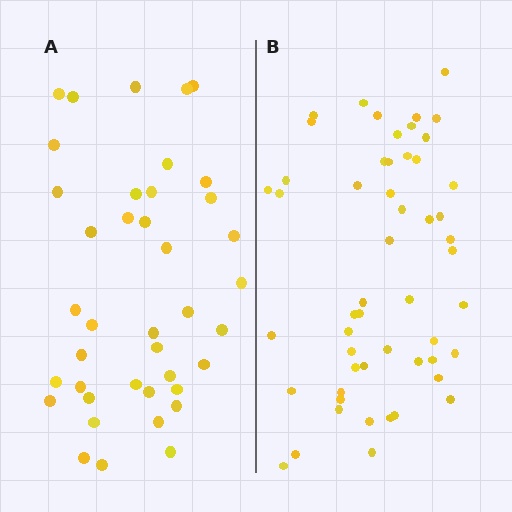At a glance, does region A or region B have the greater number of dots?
Region B (the right region) has more dots.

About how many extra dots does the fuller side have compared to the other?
Region B has approximately 15 more dots than region A.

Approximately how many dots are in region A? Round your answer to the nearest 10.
About 40 dots.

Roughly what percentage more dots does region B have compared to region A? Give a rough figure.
About 30% more.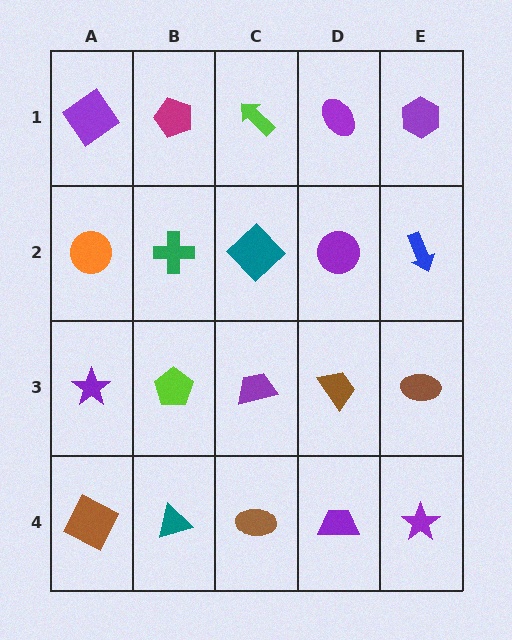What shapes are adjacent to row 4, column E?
A brown ellipse (row 3, column E), a purple trapezoid (row 4, column D).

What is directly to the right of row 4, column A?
A teal triangle.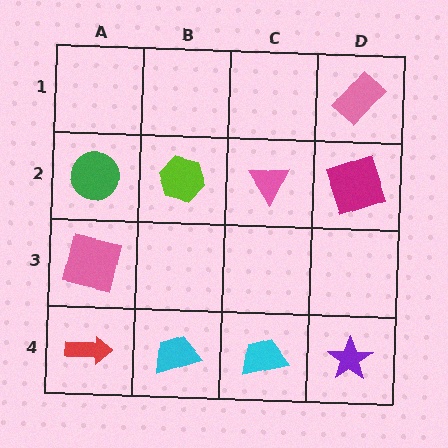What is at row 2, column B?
A lime hexagon.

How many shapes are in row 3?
1 shape.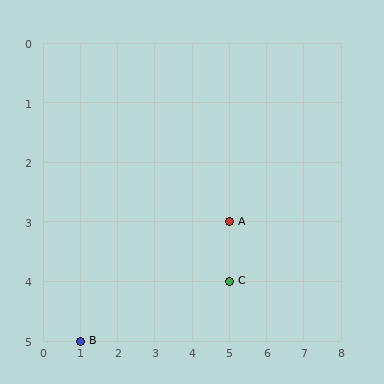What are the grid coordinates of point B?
Point B is at grid coordinates (1, 5).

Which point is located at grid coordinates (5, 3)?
Point A is at (5, 3).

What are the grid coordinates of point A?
Point A is at grid coordinates (5, 3).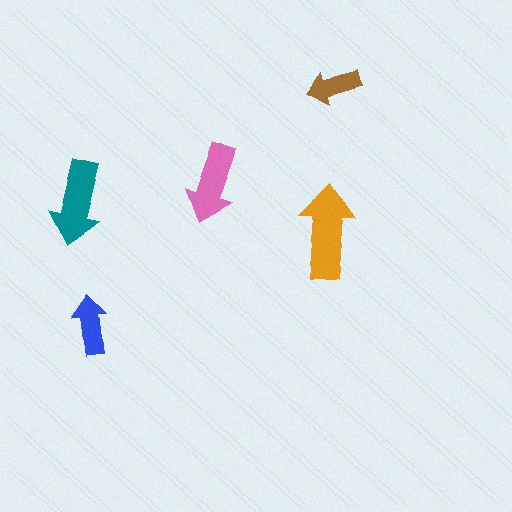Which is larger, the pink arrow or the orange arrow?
The orange one.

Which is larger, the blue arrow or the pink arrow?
The pink one.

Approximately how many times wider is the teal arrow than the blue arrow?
About 1.5 times wider.